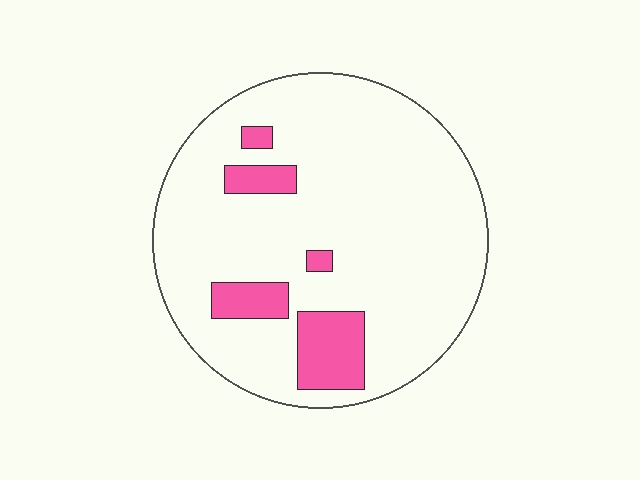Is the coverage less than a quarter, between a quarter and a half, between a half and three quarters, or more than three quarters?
Less than a quarter.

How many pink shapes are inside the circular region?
5.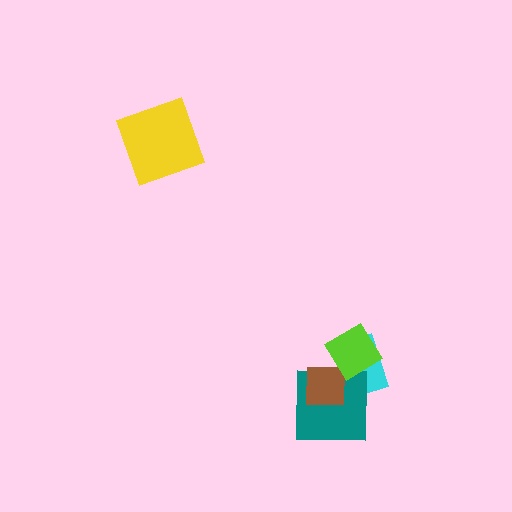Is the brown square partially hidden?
Yes, it is partially covered by another shape.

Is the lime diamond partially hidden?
No, no other shape covers it.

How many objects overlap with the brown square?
3 objects overlap with the brown square.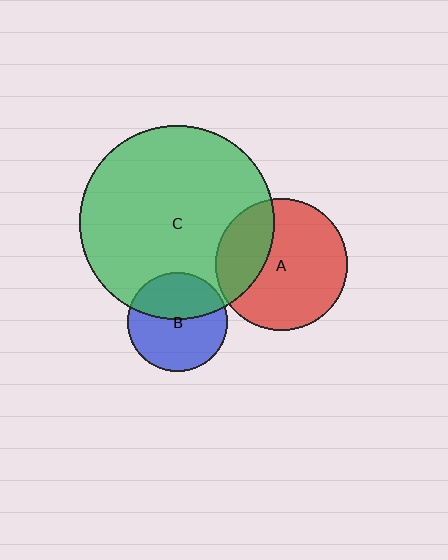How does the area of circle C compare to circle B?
Approximately 3.8 times.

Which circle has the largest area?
Circle C (green).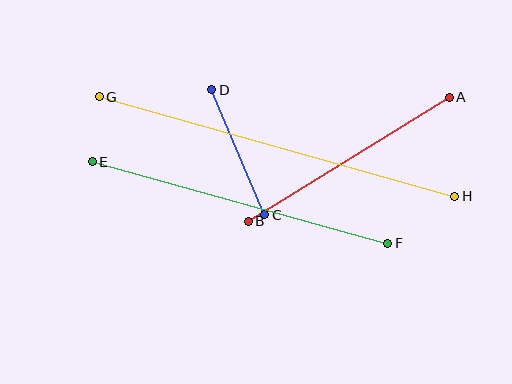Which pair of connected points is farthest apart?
Points G and H are farthest apart.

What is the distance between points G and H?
The distance is approximately 369 pixels.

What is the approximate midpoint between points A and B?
The midpoint is at approximately (349, 159) pixels.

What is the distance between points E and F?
The distance is approximately 306 pixels.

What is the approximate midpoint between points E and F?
The midpoint is at approximately (240, 202) pixels.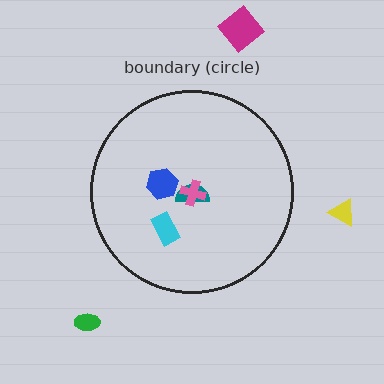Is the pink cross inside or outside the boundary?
Inside.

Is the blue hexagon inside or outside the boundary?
Inside.